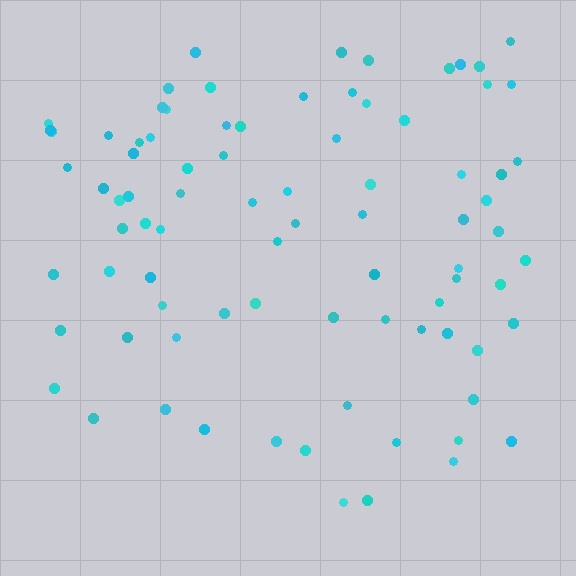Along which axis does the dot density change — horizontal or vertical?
Vertical.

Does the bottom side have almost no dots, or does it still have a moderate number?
Still a moderate number, just noticeably fewer than the top.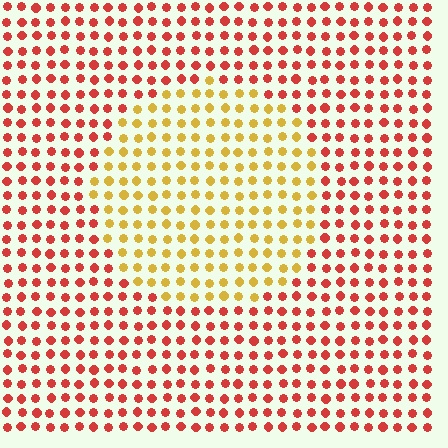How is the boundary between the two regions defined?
The boundary is defined purely by a slight shift in hue (about 47 degrees). Spacing, size, and orientation are identical on both sides.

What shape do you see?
I see a circle.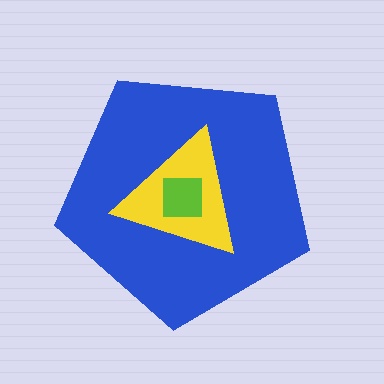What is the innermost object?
The lime square.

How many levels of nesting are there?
3.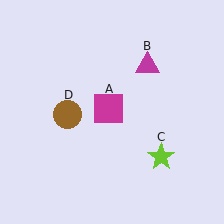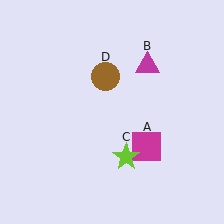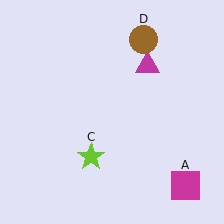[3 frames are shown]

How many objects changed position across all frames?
3 objects changed position: magenta square (object A), lime star (object C), brown circle (object D).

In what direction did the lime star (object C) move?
The lime star (object C) moved left.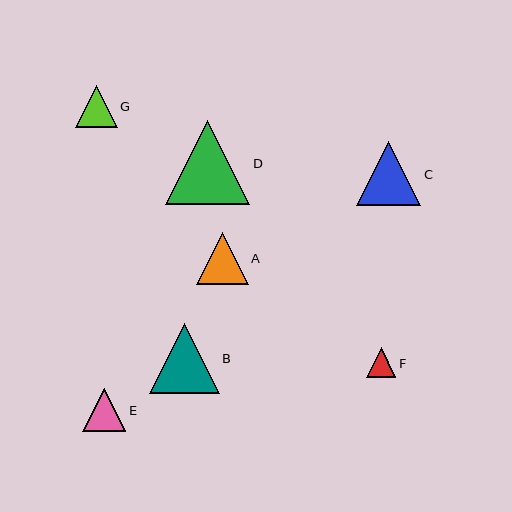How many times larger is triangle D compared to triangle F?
Triangle D is approximately 2.8 times the size of triangle F.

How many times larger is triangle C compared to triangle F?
Triangle C is approximately 2.2 times the size of triangle F.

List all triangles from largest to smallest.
From largest to smallest: D, B, C, A, E, G, F.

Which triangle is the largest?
Triangle D is the largest with a size of approximately 84 pixels.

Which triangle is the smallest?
Triangle F is the smallest with a size of approximately 30 pixels.